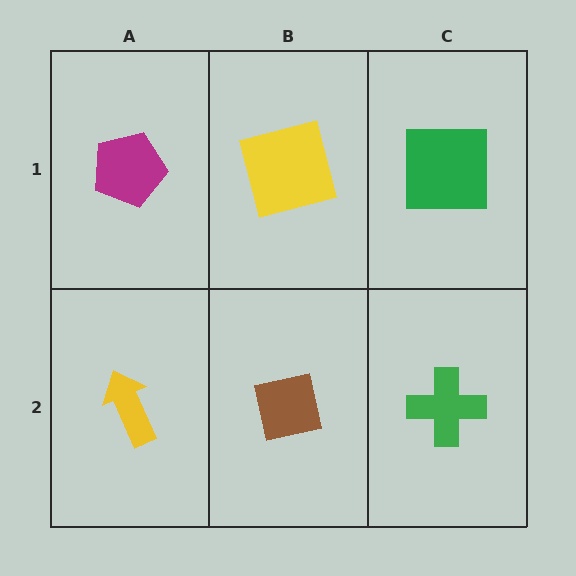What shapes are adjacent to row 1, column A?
A yellow arrow (row 2, column A), a yellow square (row 1, column B).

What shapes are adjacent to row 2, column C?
A green square (row 1, column C), a brown square (row 2, column B).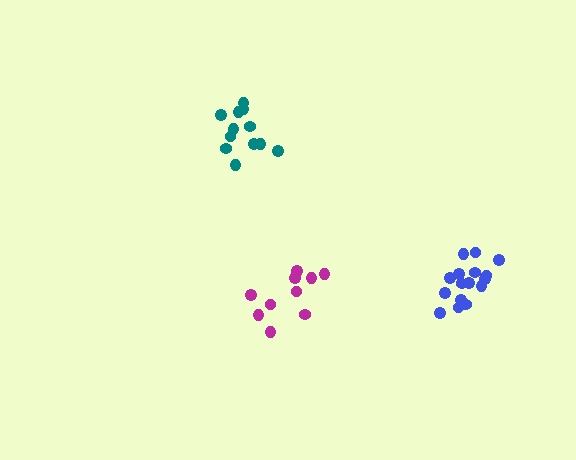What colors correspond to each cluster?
The clusters are colored: teal, magenta, blue.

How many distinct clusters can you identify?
There are 3 distinct clusters.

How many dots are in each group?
Group 1: 12 dots, Group 2: 10 dots, Group 3: 16 dots (38 total).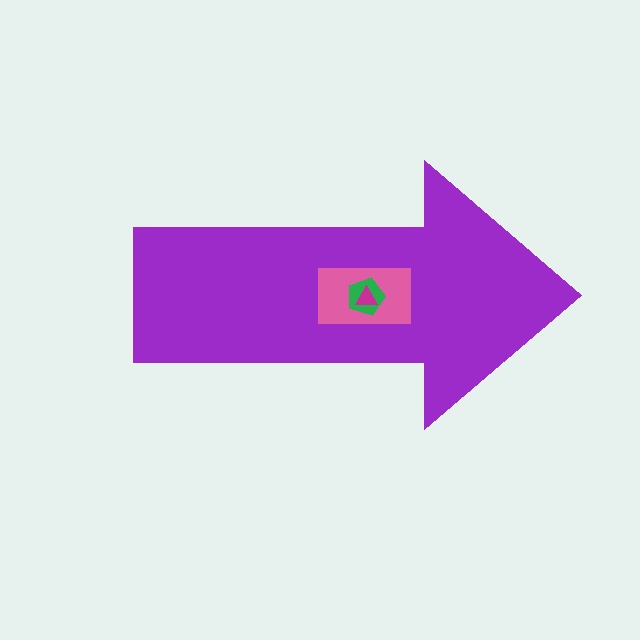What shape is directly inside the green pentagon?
The magenta triangle.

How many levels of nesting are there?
4.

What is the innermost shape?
The magenta triangle.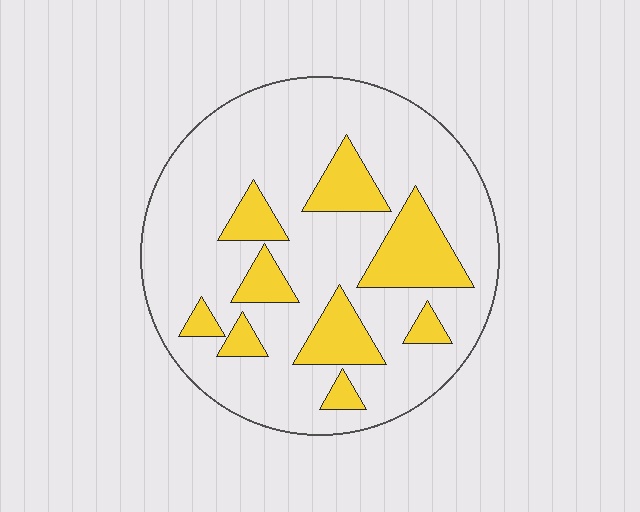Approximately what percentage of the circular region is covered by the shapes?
Approximately 20%.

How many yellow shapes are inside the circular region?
9.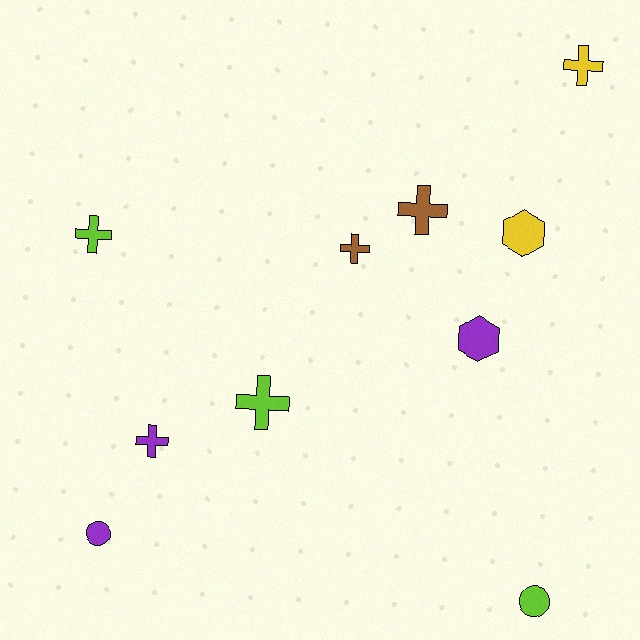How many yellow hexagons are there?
There is 1 yellow hexagon.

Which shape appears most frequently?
Cross, with 6 objects.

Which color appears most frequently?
Lime, with 3 objects.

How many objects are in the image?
There are 10 objects.